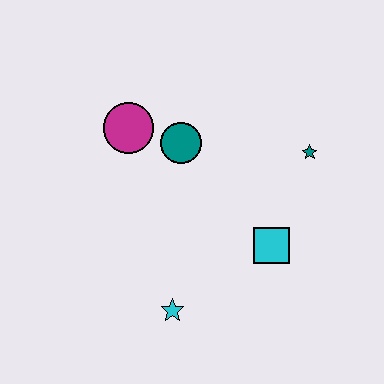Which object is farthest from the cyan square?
The magenta circle is farthest from the cyan square.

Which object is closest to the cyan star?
The cyan square is closest to the cyan star.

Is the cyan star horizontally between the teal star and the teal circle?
No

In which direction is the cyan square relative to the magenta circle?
The cyan square is to the right of the magenta circle.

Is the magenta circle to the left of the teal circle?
Yes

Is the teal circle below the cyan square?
No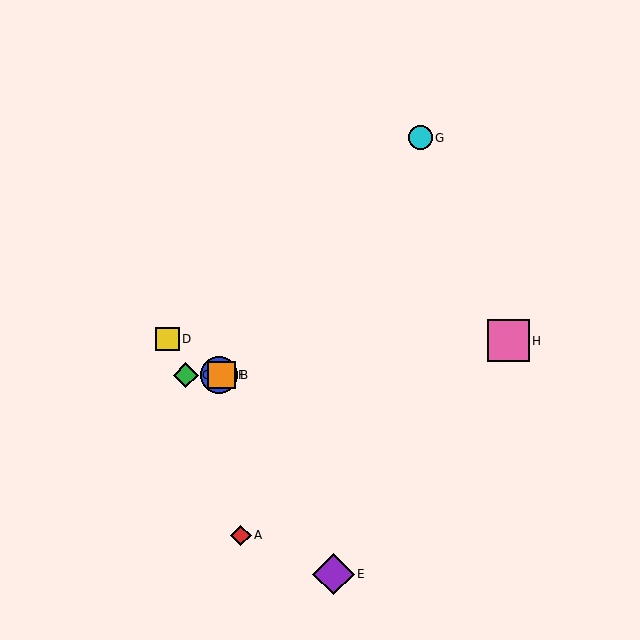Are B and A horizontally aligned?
No, B is at y≈375 and A is at y≈535.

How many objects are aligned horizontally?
3 objects (B, C, F) are aligned horizontally.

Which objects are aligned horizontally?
Objects B, C, F are aligned horizontally.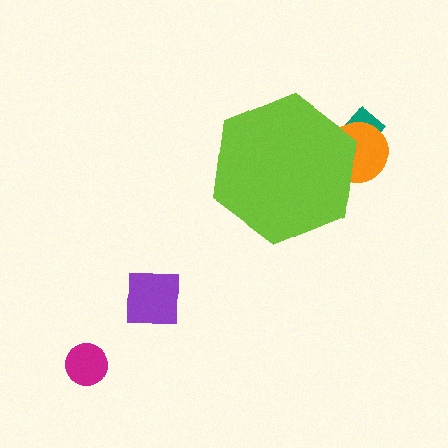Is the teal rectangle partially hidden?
Yes, the teal rectangle is partially hidden behind the lime hexagon.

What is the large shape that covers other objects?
A lime hexagon.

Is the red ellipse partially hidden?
Yes, the red ellipse is partially hidden behind the lime hexagon.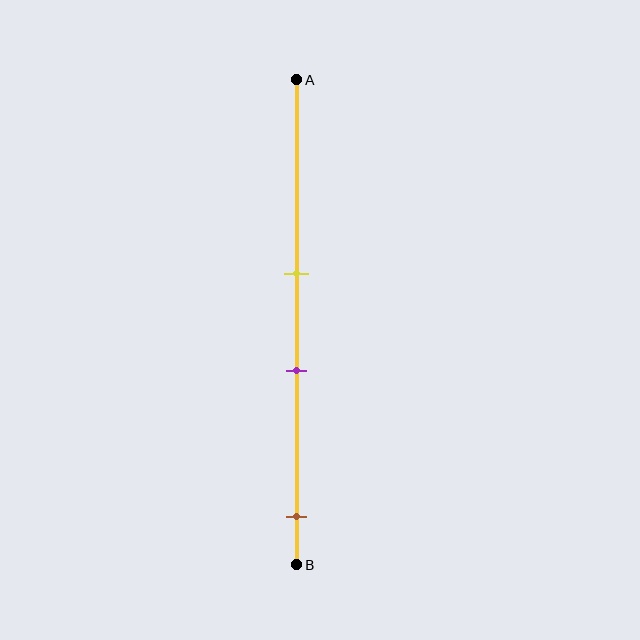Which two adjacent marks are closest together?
The yellow and purple marks are the closest adjacent pair.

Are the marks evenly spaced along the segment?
No, the marks are not evenly spaced.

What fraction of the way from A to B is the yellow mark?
The yellow mark is approximately 40% (0.4) of the way from A to B.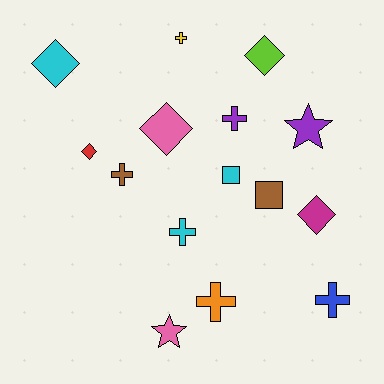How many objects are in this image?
There are 15 objects.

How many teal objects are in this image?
There are no teal objects.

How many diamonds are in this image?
There are 5 diamonds.